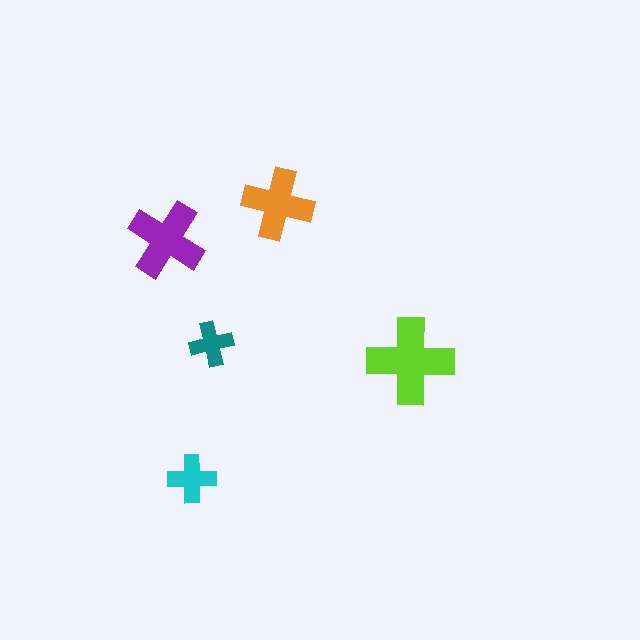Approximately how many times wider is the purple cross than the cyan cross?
About 1.5 times wider.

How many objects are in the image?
There are 5 objects in the image.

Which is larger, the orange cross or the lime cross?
The lime one.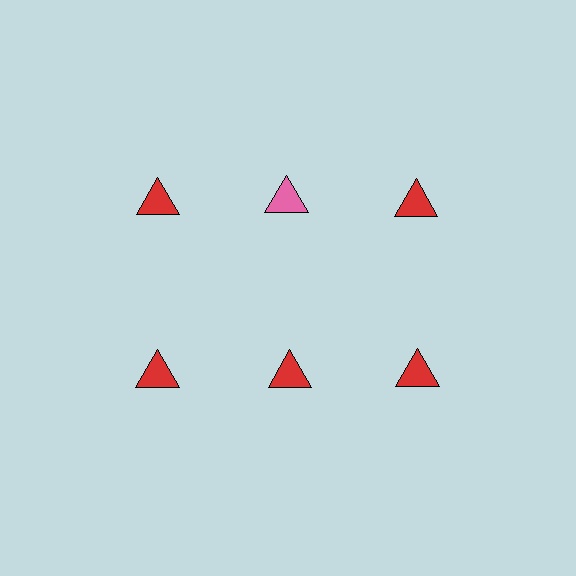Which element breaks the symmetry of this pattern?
The pink triangle in the top row, second from left column breaks the symmetry. All other shapes are red triangles.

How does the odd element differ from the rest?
It has a different color: pink instead of red.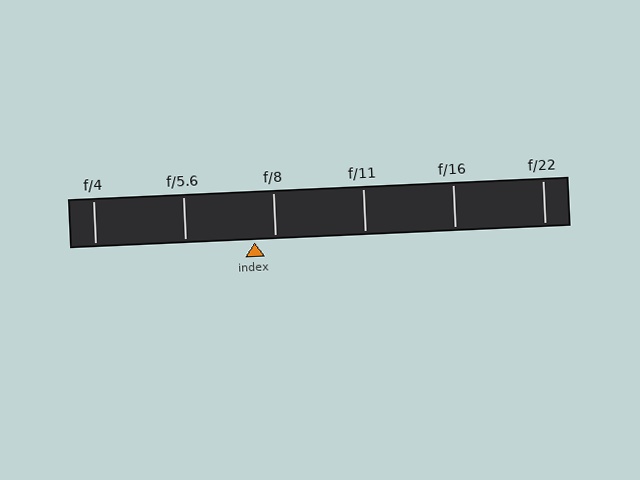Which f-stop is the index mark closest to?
The index mark is closest to f/8.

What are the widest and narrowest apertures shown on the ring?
The widest aperture shown is f/4 and the narrowest is f/22.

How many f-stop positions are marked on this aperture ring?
There are 6 f-stop positions marked.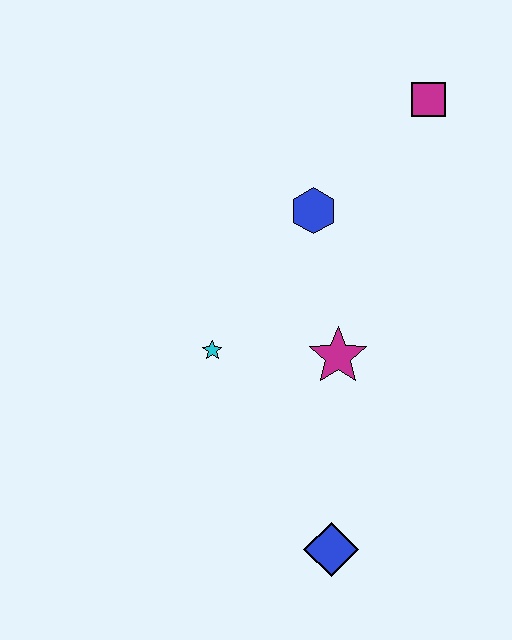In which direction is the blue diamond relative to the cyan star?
The blue diamond is below the cyan star.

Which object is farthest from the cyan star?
The magenta square is farthest from the cyan star.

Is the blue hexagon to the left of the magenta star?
Yes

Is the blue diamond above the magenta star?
No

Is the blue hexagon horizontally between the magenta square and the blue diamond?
No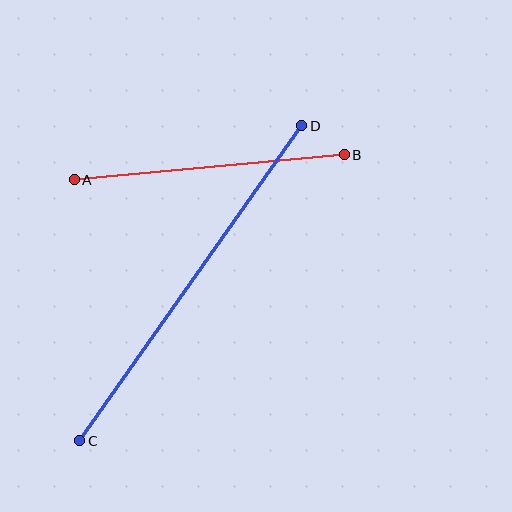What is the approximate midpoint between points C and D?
The midpoint is at approximately (191, 283) pixels.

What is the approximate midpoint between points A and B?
The midpoint is at approximately (209, 167) pixels.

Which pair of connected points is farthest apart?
Points C and D are farthest apart.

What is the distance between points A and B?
The distance is approximately 271 pixels.